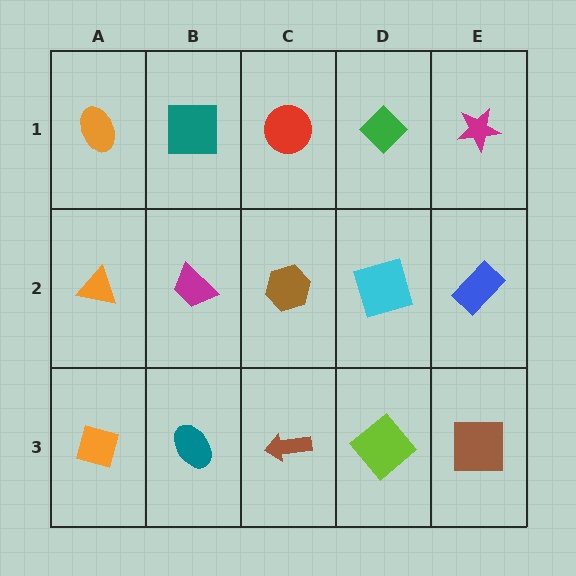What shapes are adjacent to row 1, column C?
A brown hexagon (row 2, column C), a teal square (row 1, column B), a green diamond (row 1, column D).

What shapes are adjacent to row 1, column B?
A magenta trapezoid (row 2, column B), an orange ellipse (row 1, column A), a red circle (row 1, column C).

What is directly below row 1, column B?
A magenta trapezoid.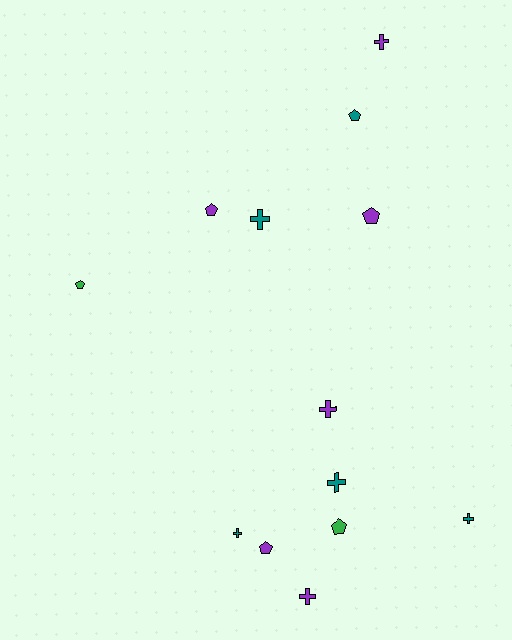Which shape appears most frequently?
Cross, with 7 objects.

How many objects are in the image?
There are 13 objects.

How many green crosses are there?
There are no green crosses.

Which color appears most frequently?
Purple, with 6 objects.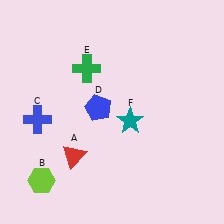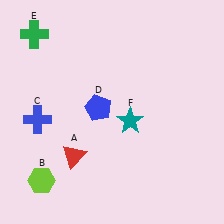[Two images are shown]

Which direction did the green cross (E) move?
The green cross (E) moved left.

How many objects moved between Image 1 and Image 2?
1 object moved between the two images.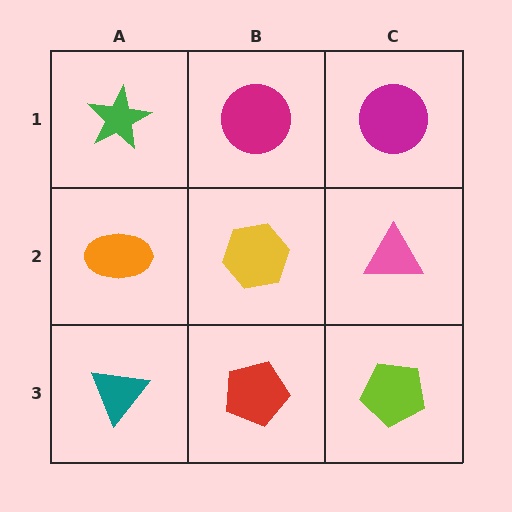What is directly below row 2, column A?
A teal triangle.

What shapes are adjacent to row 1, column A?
An orange ellipse (row 2, column A), a magenta circle (row 1, column B).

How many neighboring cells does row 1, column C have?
2.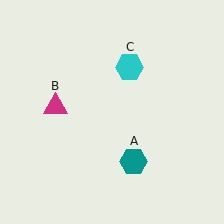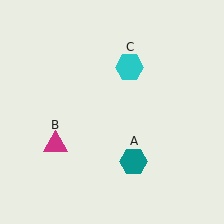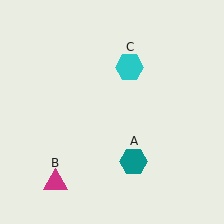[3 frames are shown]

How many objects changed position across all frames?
1 object changed position: magenta triangle (object B).